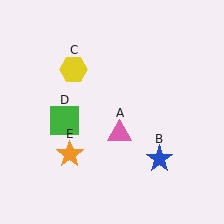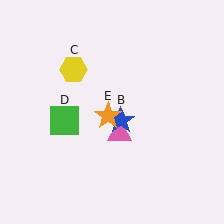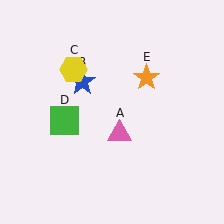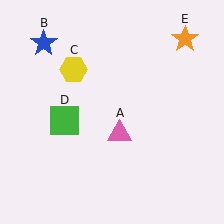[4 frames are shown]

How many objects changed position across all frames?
2 objects changed position: blue star (object B), orange star (object E).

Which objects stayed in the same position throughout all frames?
Pink triangle (object A) and yellow hexagon (object C) and green square (object D) remained stationary.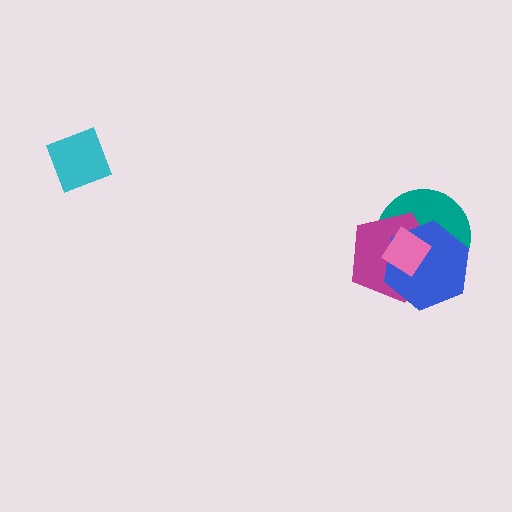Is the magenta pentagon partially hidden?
Yes, it is partially covered by another shape.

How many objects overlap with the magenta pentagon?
3 objects overlap with the magenta pentagon.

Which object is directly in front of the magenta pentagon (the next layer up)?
The blue hexagon is directly in front of the magenta pentagon.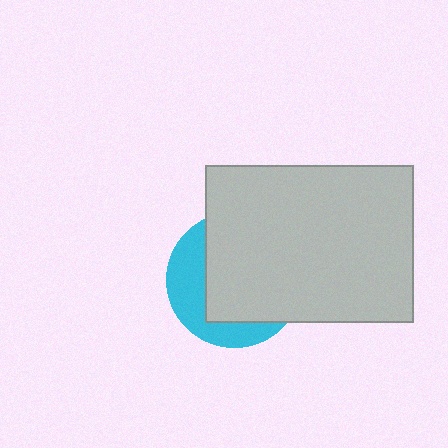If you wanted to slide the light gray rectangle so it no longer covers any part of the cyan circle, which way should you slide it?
Slide it toward the upper-right — that is the most direct way to separate the two shapes.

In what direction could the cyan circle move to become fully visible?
The cyan circle could move toward the lower-left. That would shift it out from behind the light gray rectangle entirely.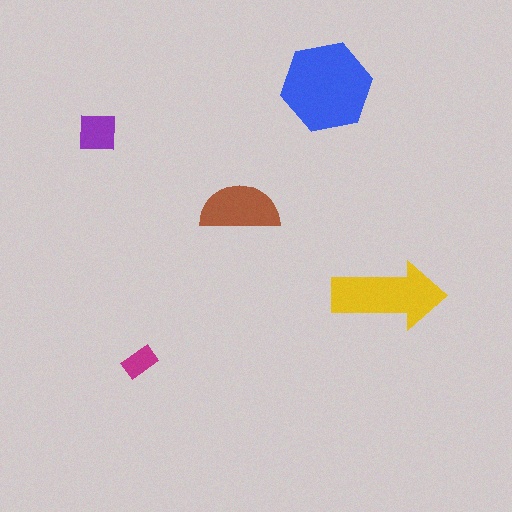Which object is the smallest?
The magenta rectangle.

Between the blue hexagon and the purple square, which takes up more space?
The blue hexagon.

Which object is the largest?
The blue hexagon.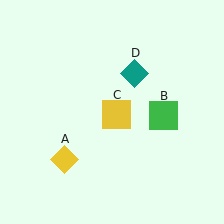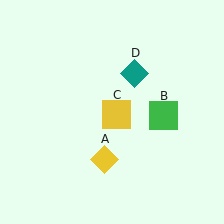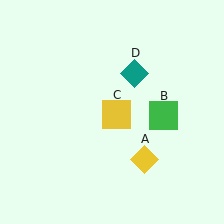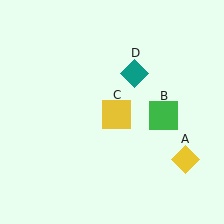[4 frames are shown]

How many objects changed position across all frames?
1 object changed position: yellow diamond (object A).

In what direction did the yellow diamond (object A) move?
The yellow diamond (object A) moved right.